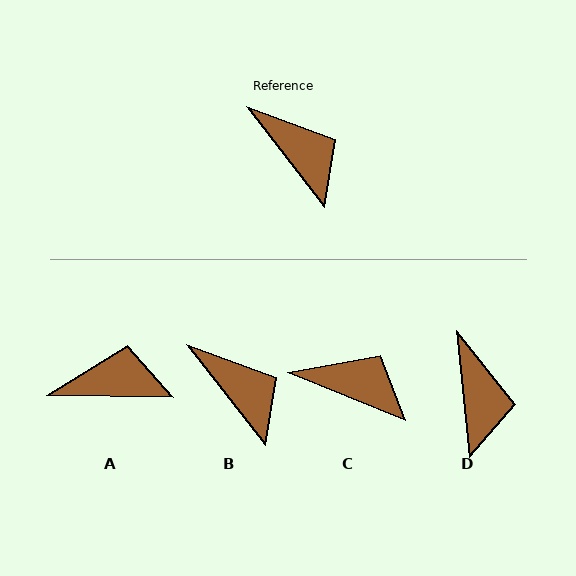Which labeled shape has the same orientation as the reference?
B.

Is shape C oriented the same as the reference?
No, it is off by about 30 degrees.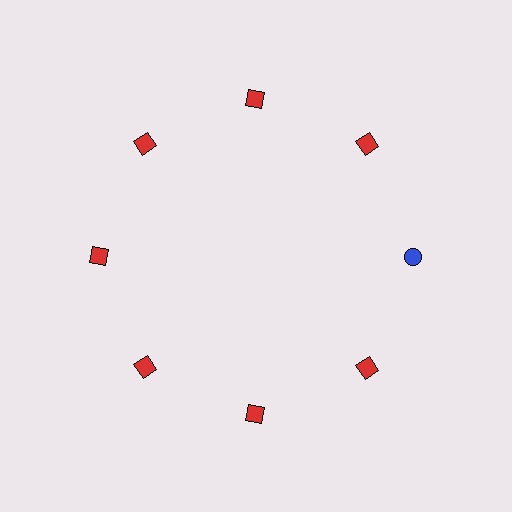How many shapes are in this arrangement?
There are 8 shapes arranged in a ring pattern.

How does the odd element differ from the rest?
It differs in both color (blue instead of red) and shape (circle instead of square).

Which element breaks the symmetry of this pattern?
The blue circle at roughly the 3 o'clock position breaks the symmetry. All other shapes are red squares.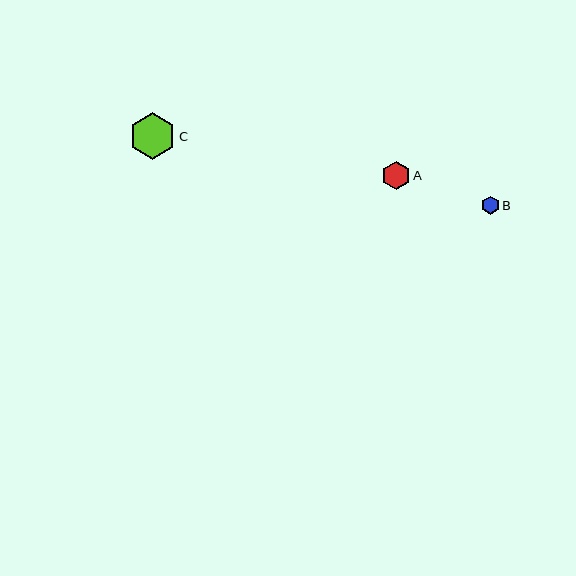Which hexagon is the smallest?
Hexagon B is the smallest with a size of approximately 18 pixels.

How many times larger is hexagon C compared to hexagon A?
Hexagon C is approximately 1.6 times the size of hexagon A.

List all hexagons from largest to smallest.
From largest to smallest: C, A, B.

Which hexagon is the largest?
Hexagon C is the largest with a size of approximately 46 pixels.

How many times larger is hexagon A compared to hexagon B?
Hexagon A is approximately 1.6 times the size of hexagon B.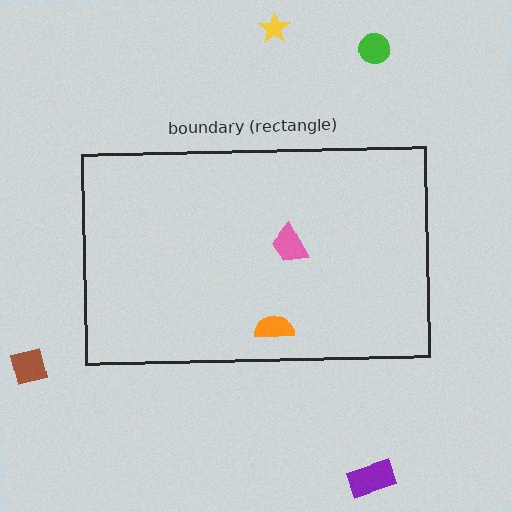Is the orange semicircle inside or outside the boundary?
Inside.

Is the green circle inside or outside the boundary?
Outside.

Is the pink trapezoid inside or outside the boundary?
Inside.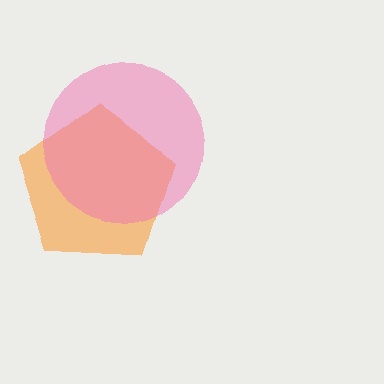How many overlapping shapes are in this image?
There are 2 overlapping shapes in the image.